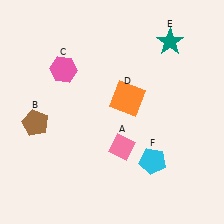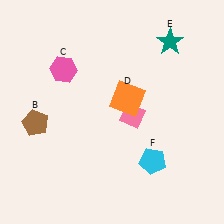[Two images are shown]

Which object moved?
The pink diamond (A) moved up.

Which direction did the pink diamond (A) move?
The pink diamond (A) moved up.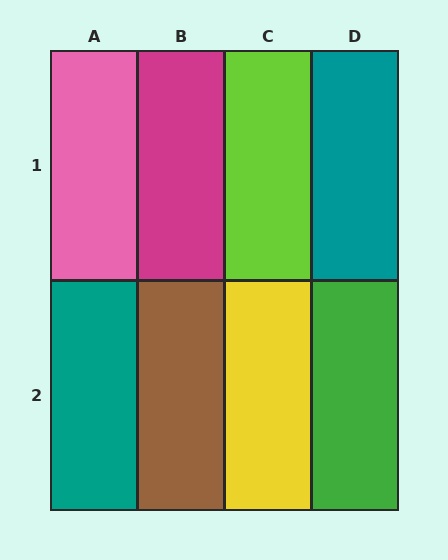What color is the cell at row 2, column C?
Yellow.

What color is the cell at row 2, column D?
Green.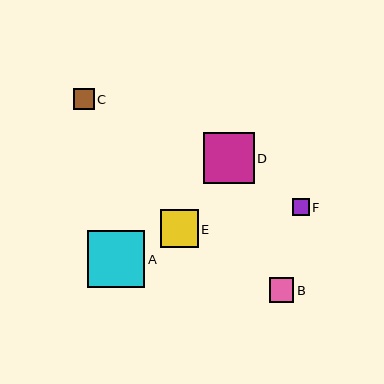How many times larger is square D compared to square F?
Square D is approximately 3.0 times the size of square F.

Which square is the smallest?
Square F is the smallest with a size of approximately 17 pixels.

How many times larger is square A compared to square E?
Square A is approximately 1.5 times the size of square E.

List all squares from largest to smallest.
From largest to smallest: A, D, E, B, C, F.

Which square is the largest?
Square A is the largest with a size of approximately 58 pixels.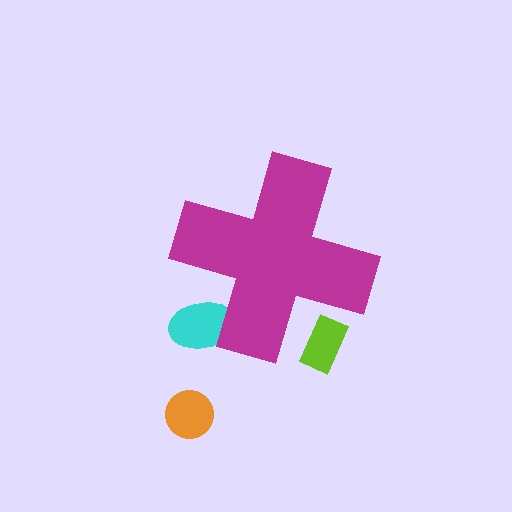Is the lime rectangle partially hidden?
Yes, the lime rectangle is partially hidden behind the magenta cross.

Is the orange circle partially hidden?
No, the orange circle is fully visible.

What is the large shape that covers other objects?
A magenta cross.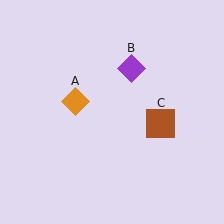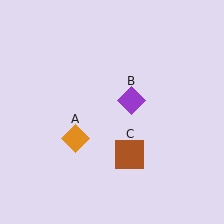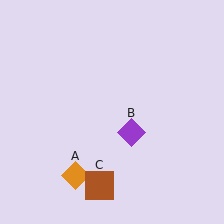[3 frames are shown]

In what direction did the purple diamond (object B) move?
The purple diamond (object B) moved down.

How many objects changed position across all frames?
3 objects changed position: orange diamond (object A), purple diamond (object B), brown square (object C).